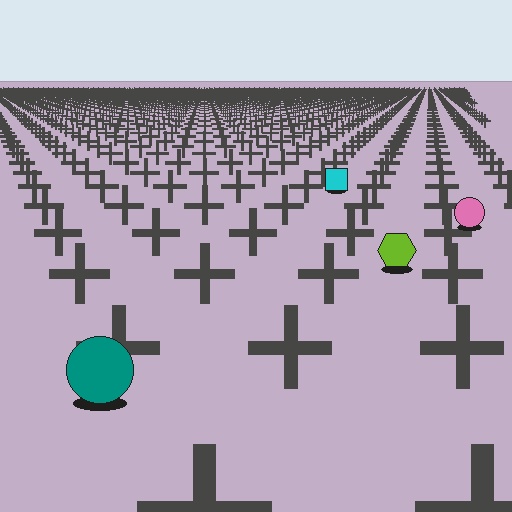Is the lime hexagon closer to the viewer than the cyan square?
Yes. The lime hexagon is closer — you can tell from the texture gradient: the ground texture is coarser near it.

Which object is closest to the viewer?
The teal circle is closest. The texture marks near it are larger and more spread out.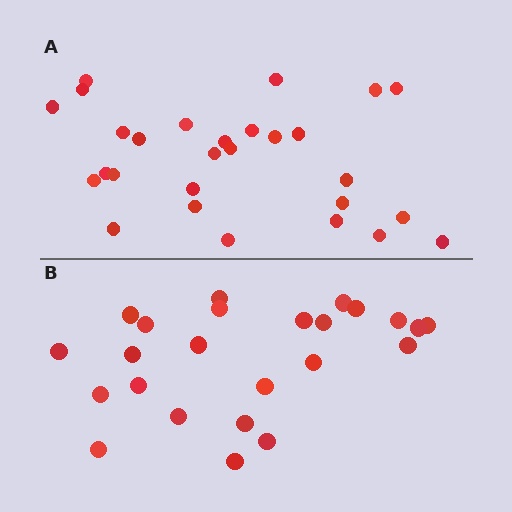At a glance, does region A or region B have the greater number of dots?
Region A (the top region) has more dots.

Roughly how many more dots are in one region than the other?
Region A has about 4 more dots than region B.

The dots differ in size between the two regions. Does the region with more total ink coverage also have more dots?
No. Region B has more total ink coverage because its dots are larger, but region A actually contains more individual dots. Total area can be misleading — the number of items is what matters here.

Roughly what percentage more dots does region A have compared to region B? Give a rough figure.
About 15% more.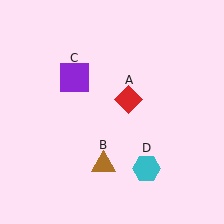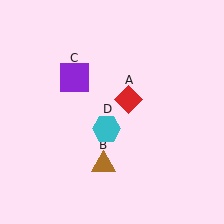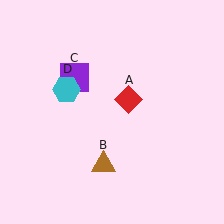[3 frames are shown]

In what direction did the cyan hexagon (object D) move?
The cyan hexagon (object D) moved up and to the left.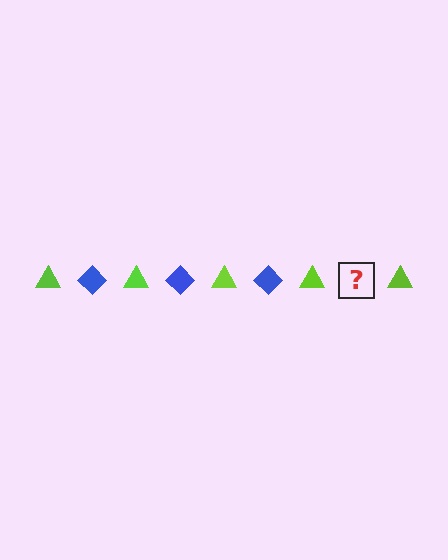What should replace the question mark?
The question mark should be replaced with a blue diamond.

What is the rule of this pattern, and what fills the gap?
The rule is that the pattern alternates between lime triangle and blue diamond. The gap should be filled with a blue diamond.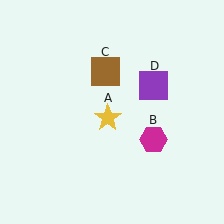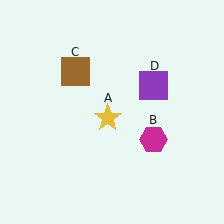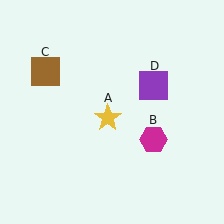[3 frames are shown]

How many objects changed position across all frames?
1 object changed position: brown square (object C).